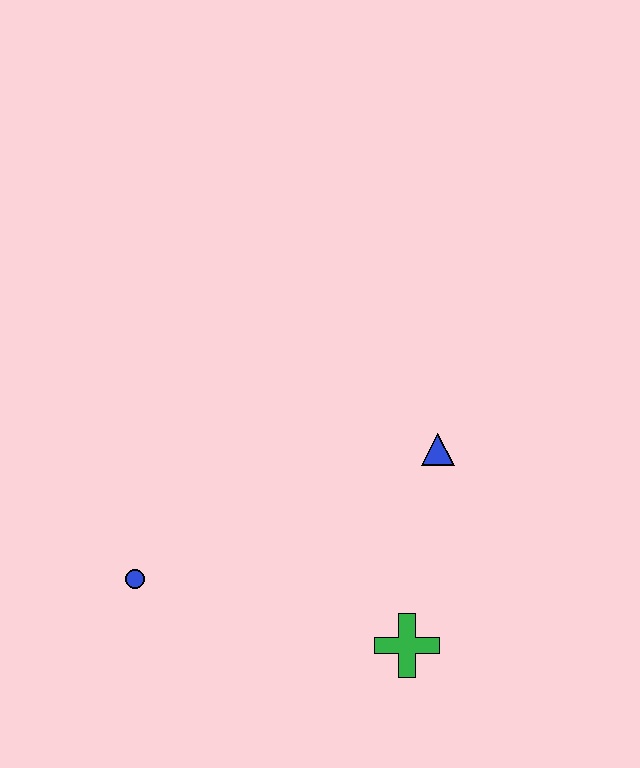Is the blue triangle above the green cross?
Yes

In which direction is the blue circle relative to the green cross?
The blue circle is to the left of the green cross.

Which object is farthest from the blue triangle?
The blue circle is farthest from the blue triangle.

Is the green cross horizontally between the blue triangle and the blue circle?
Yes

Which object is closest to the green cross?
The blue triangle is closest to the green cross.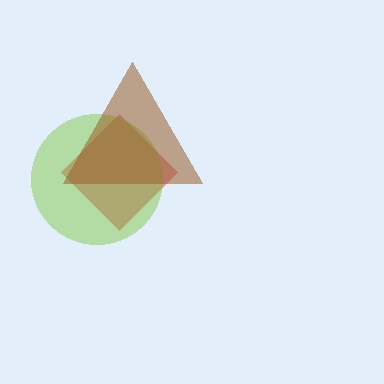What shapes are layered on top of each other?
The layered shapes are: a red diamond, a lime circle, a brown triangle.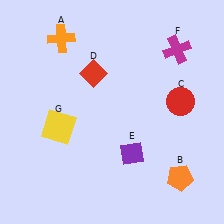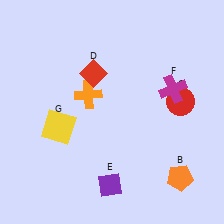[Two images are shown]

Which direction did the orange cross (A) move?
The orange cross (A) moved down.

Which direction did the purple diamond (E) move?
The purple diamond (E) moved down.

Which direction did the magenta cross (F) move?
The magenta cross (F) moved down.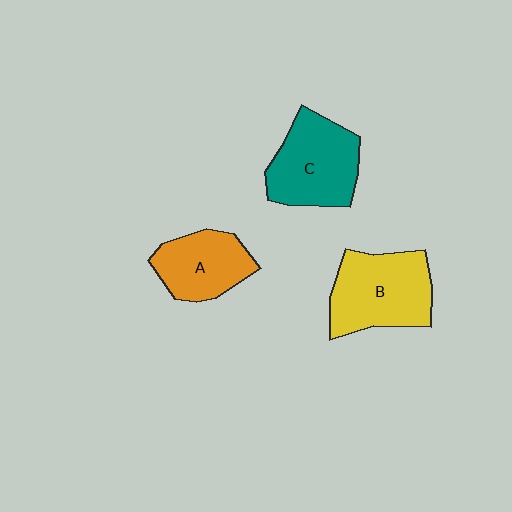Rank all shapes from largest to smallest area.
From largest to smallest: B (yellow), C (teal), A (orange).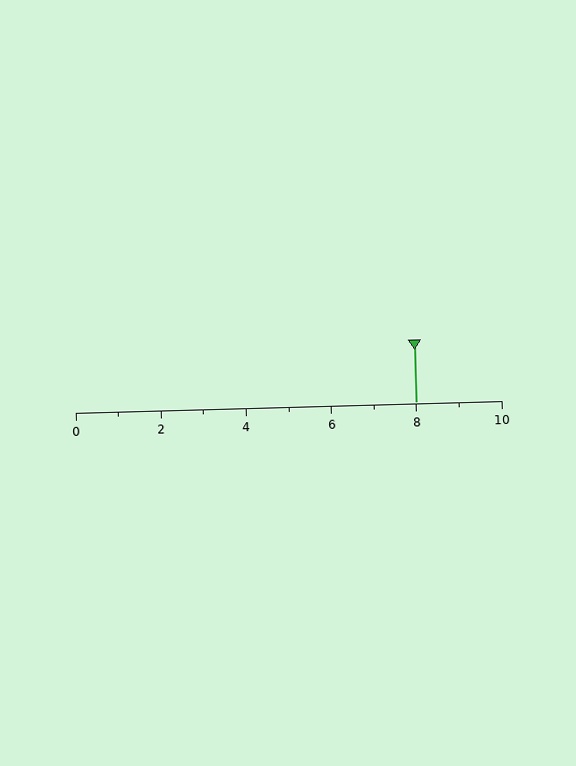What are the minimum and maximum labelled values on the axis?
The axis runs from 0 to 10.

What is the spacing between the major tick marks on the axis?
The major ticks are spaced 2 apart.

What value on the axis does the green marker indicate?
The marker indicates approximately 8.